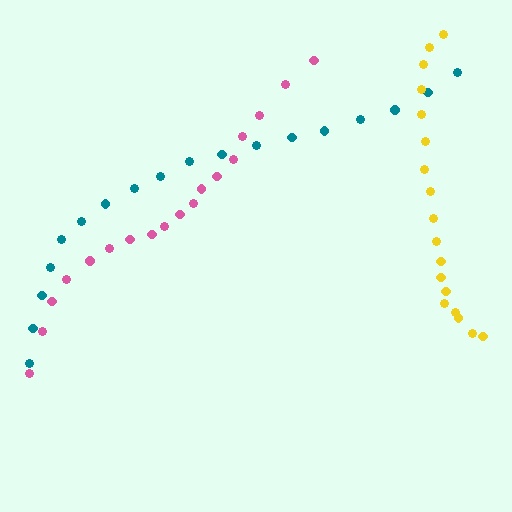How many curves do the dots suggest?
There are 3 distinct paths.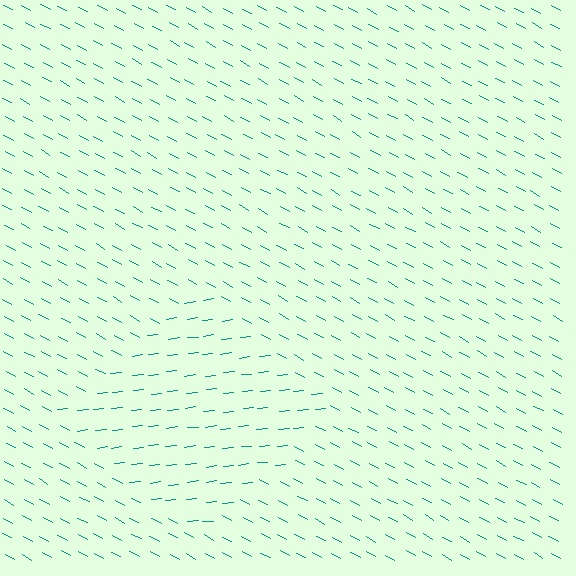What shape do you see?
I see a diamond.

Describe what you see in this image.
The image is filled with small teal line segments. A diamond region in the image has lines oriented differently from the surrounding lines, creating a visible texture boundary.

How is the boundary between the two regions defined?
The boundary is defined purely by a change in line orientation (approximately 35 degrees difference). All lines are the same color and thickness.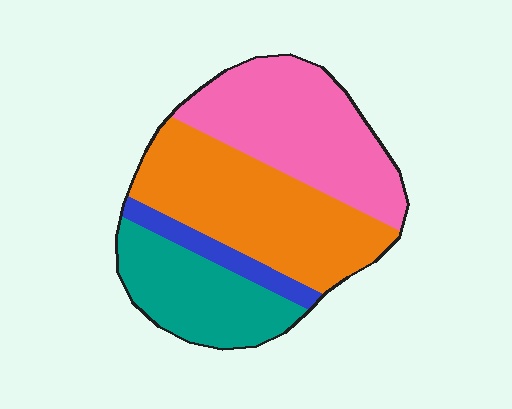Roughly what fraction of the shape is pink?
Pink takes up about one third (1/3) of the shape.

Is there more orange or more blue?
Orange.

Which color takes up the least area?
Blue, at roughly 5%.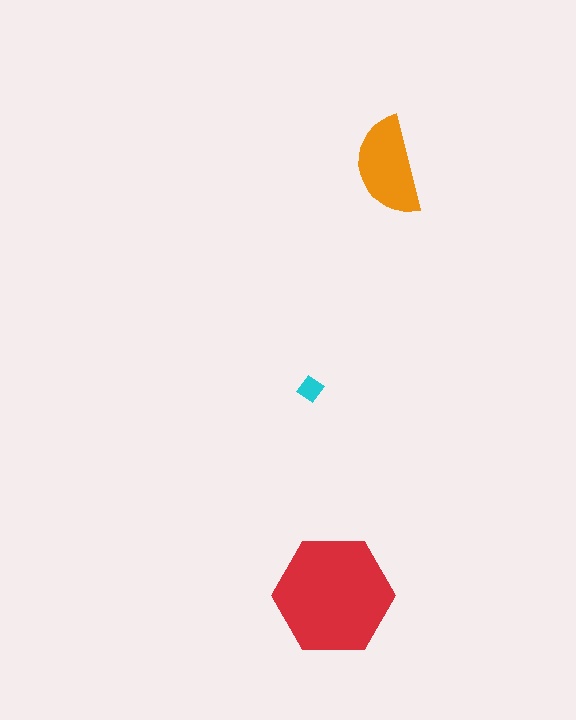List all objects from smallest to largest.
The cyan diamond, the orange semicircle, the red hexagon.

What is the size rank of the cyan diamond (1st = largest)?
3rd.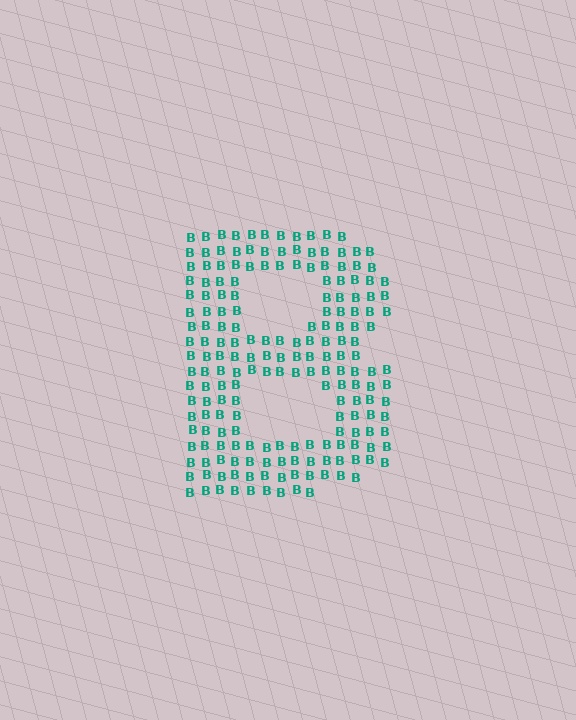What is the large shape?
The large shape is the letter B.